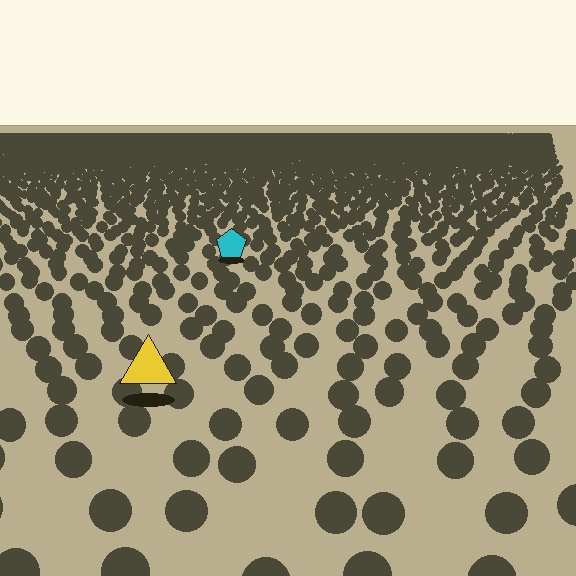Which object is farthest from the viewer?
The cyan pentagon is farthest from the viewer. It appears smaller and the ground texture around it is denser.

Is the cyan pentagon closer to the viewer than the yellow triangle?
No. The yellow triangle is closer — you can tell from the texture gradient: the ground texture is coarser near it.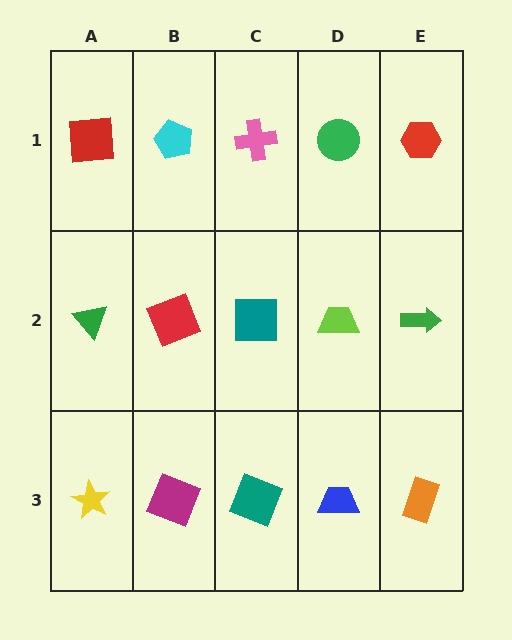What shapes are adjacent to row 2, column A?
A red square (row 1, column A), a yellow star (row 3, column A), a red square (row 2, column B).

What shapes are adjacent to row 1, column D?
A lime trapezoid (row 2, column D), a pink cross (row 1, column C), a red hexagon (row 1, column E).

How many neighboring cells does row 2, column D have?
4.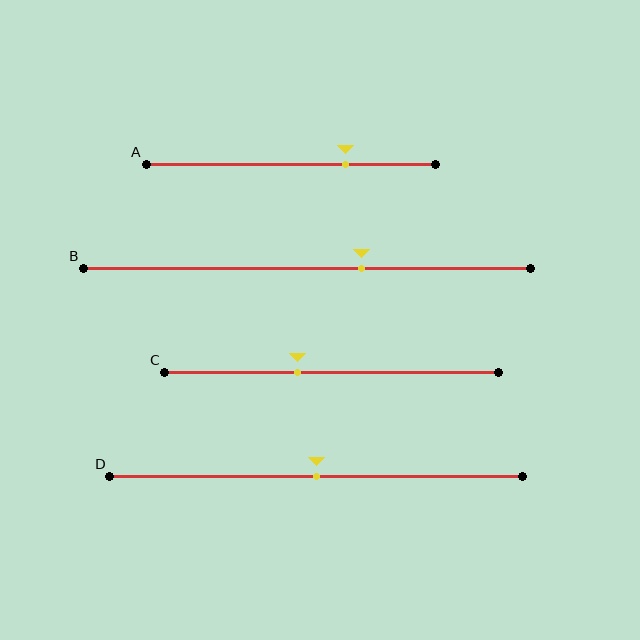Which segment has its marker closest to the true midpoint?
Segment D has its marker closest to the true midpoint.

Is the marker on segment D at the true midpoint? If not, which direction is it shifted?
Yes, the marker on segment D is at the true midpoint.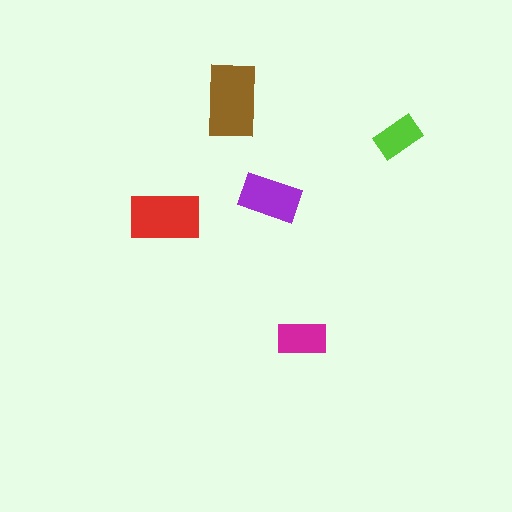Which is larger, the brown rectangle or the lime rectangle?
The brown one.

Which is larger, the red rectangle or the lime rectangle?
The red one.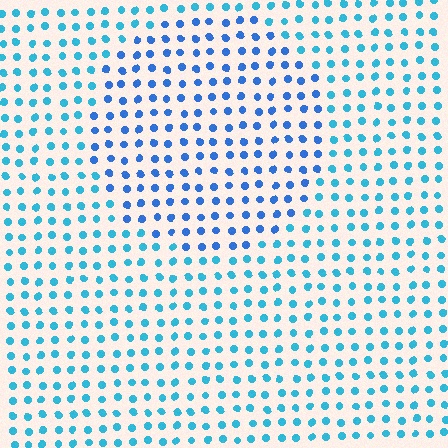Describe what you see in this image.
The image is filled with small cyan elements in a uniform arrangement. A circle-shaped region is visible where the elements are tinted to a slightly different hue, forming a subtle color boundary.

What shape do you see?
I see a circle.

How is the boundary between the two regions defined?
The boundary is defined purely by a slight shift in hue (about 26 degrees). Spacing, size, and orientation are identical on both sides.